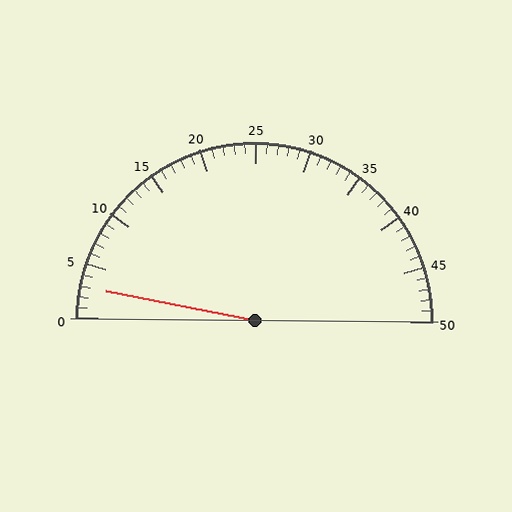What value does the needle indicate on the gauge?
The needle indicates approximately 3.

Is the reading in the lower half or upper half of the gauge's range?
The reading is in the lower half of the range (0 to 50).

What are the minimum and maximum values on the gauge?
The gauge ranges from 0 to 50.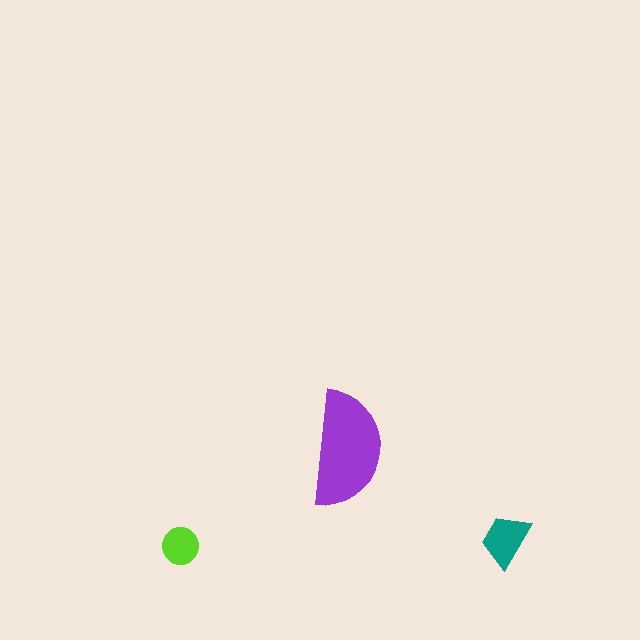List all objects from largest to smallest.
The purple semicircle, the teal trapezoid, the lime circle.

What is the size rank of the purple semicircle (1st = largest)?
1st.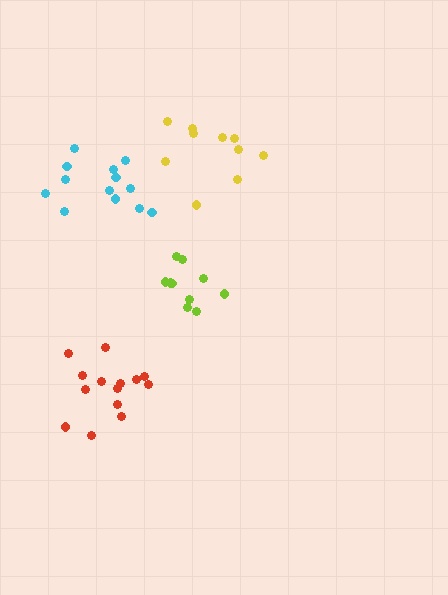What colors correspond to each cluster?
The clusters are colored: yellow, lime, cyan, red.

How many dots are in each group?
Group 1: 10 dots, Group 2: 10 dots, Group 3: 13 dots, Group 4: 14 dots (47 total).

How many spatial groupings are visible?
There are 4 spatial groupings.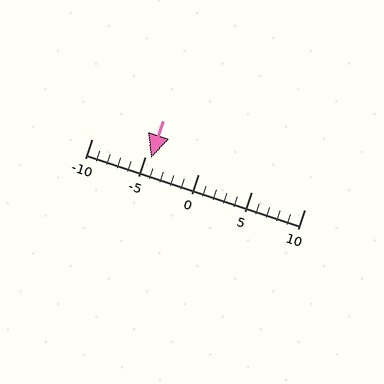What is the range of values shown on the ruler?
The ruler shows values from -10 to 10.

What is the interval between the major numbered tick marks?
The major tick marks are spaced 5 units apart.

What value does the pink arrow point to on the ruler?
The pink arrow points to approximately -4.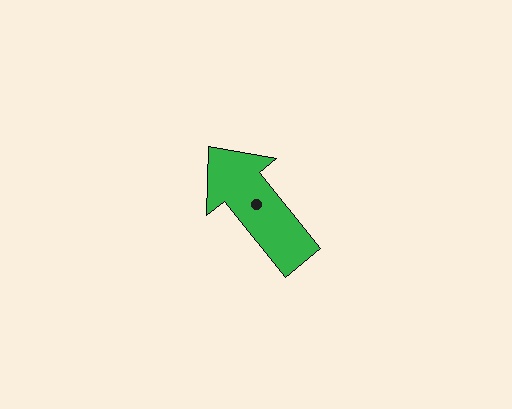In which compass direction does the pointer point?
Northwest.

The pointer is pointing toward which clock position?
Roughly 11 o'clock.